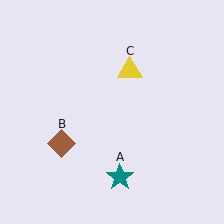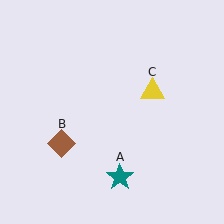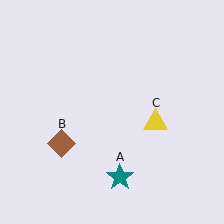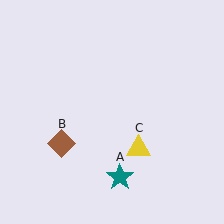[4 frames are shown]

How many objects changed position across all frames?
1 object changed position: yellow triangle (object C).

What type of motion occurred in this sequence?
The yellow triangle (object C) rotated clockwise around the center of the scene.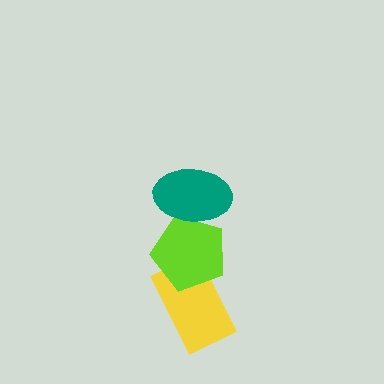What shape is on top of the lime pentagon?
The teal ellipse is on top of the lime pentagon.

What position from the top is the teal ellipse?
The teal ellipse is 1st from the top.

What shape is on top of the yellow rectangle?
The lime pentagon is on top of the yellow rectangle.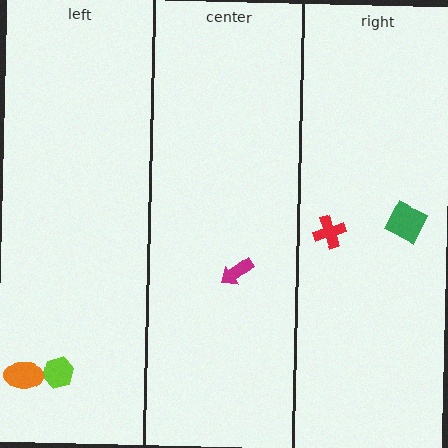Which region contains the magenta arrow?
The center region.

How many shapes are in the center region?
1.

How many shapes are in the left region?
2.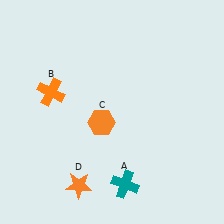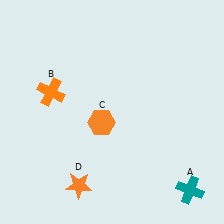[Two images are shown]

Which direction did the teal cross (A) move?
The teal cross (A) moved right.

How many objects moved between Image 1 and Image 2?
1 object moved between the two images.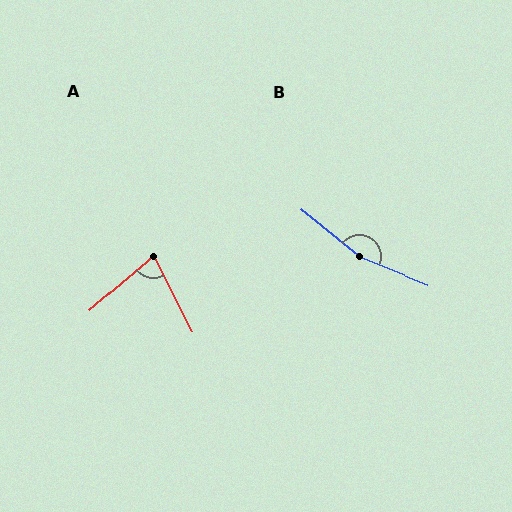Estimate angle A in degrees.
Approximately 76 degrees.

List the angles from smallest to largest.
A (76°), B (163°).